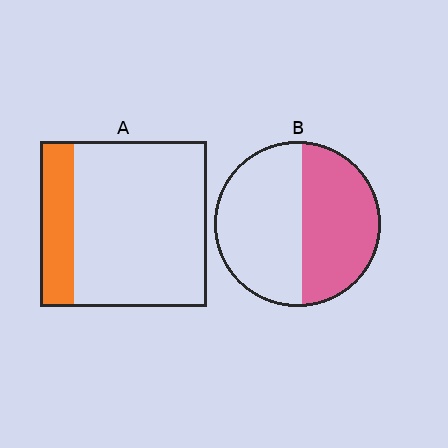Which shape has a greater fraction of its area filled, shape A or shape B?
Shape B.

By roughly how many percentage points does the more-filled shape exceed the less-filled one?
By roughly 25 percentage points (B over A).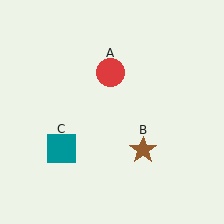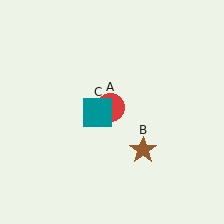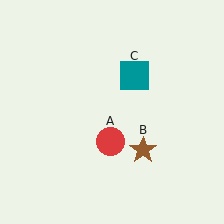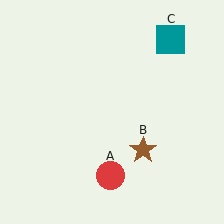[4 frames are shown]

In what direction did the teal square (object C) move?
The teal square (object C) moved up and to the right.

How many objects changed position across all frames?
2 objects changed position: red circle (object A), teal square (object C).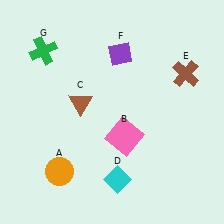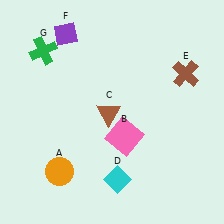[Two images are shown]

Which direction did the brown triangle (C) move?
The brown triangle (C) moved right.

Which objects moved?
The objects that moved are: the brown triangle (C), the purple diamond (F).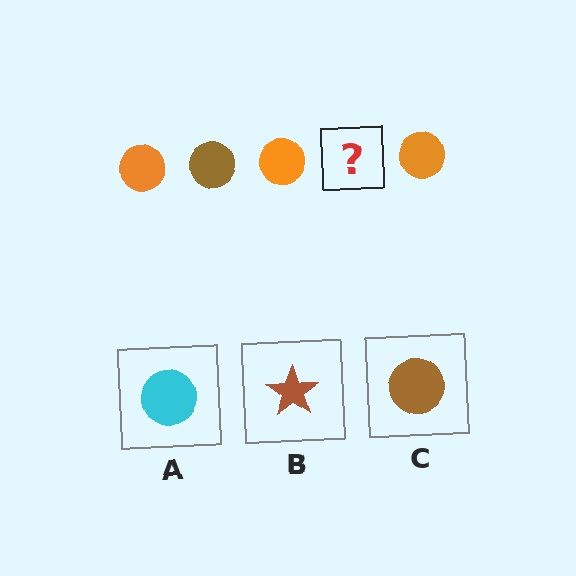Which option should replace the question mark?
Option C.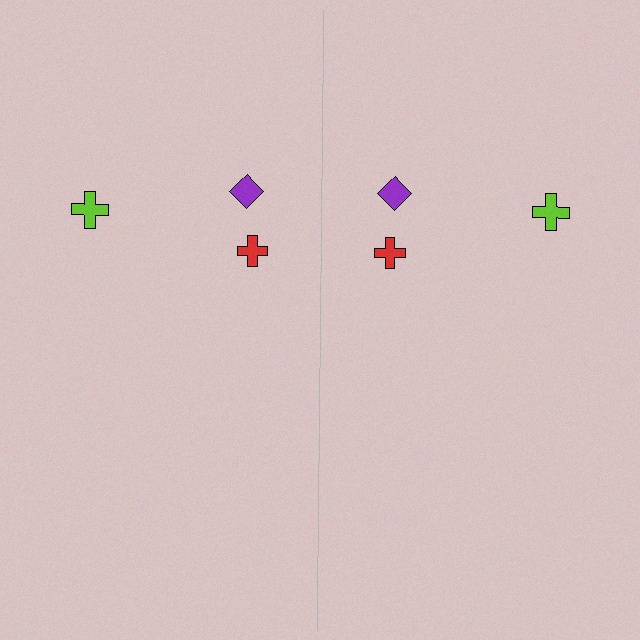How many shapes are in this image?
There are 6 shapes in this image.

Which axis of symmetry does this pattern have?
The pattern has a vertical axis of symmetry running through the center of the image.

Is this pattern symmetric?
Yes, this pattern has bilateral (reflection) symmetry.